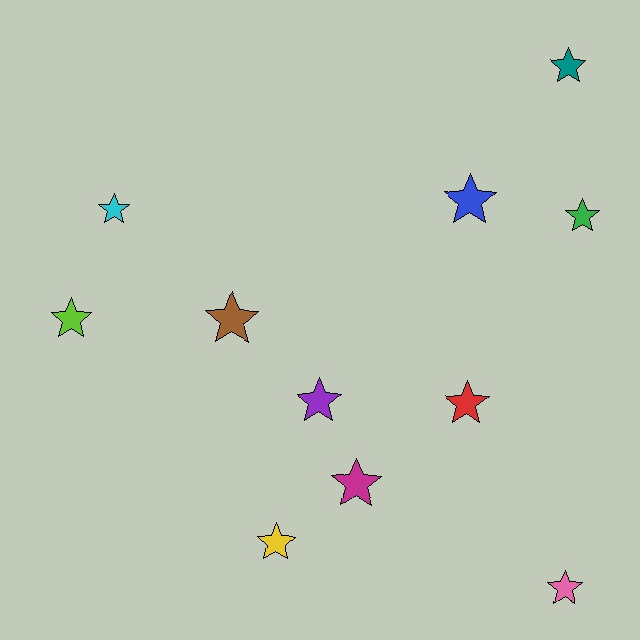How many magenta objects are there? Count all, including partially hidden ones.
There is 1 magenta object.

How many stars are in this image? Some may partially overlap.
There are 11 stars.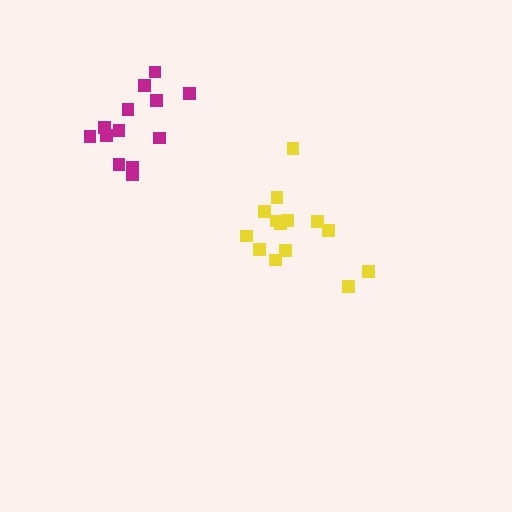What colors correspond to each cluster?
The clusters are colored: yellow, magenta.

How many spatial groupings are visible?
There are 2 spatial groupings.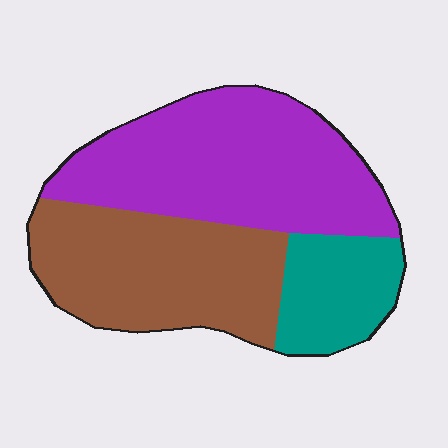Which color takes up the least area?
Teal, at roughly 15%.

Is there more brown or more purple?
Purple.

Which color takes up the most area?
Purple, at roughly 45%.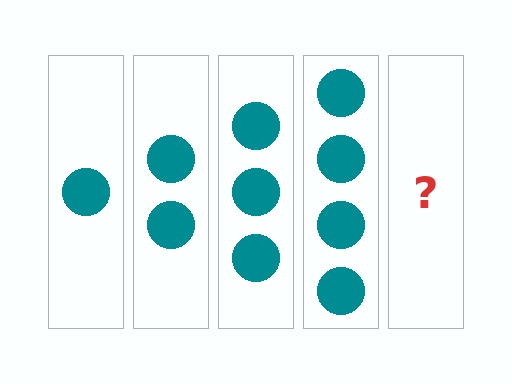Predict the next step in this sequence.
The next step is 5 circles.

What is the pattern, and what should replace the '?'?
The pattern is that each step adds one more circle. The '?' should be 5 circles.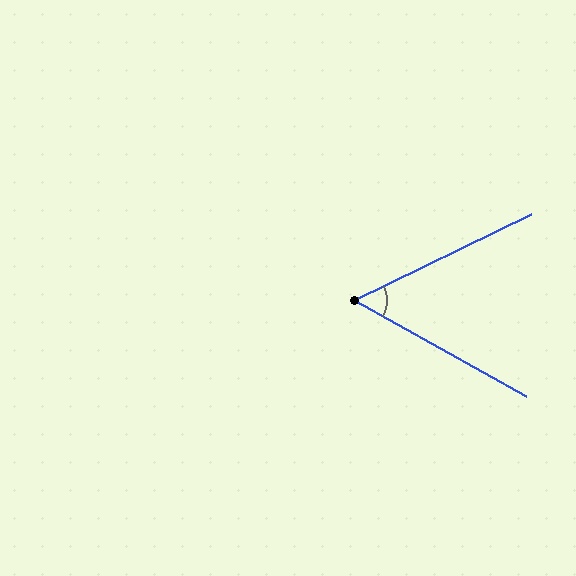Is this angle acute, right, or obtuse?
It is acute.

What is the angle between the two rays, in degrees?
Approximately 55 degrees.